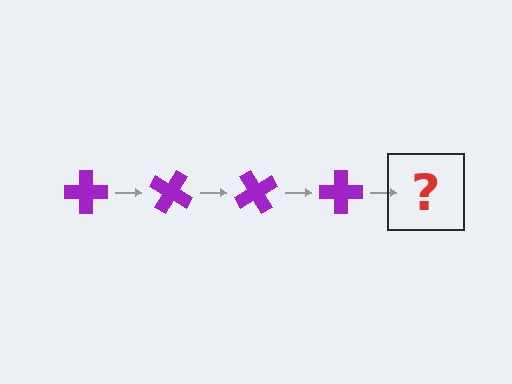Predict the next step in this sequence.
The next step is a purple cross rotated 120 degrees.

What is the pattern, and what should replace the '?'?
The pattern is that the cross rotates 30 degrees each step. The '?' should be a purple cross rotated 120 degrees.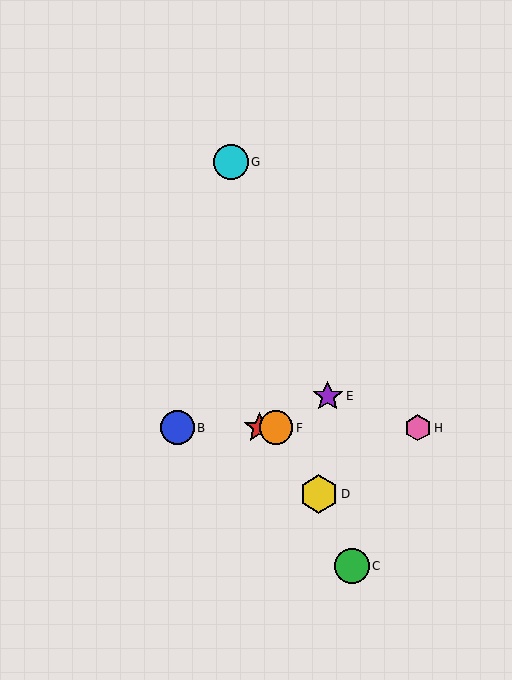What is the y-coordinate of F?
Object F is at y≈428.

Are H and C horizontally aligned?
No, H is at y≈428 and C is at y≈566.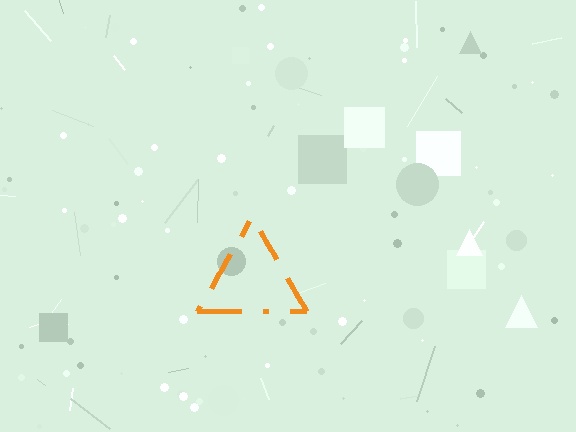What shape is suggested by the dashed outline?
The dashed outline suggests a triangle.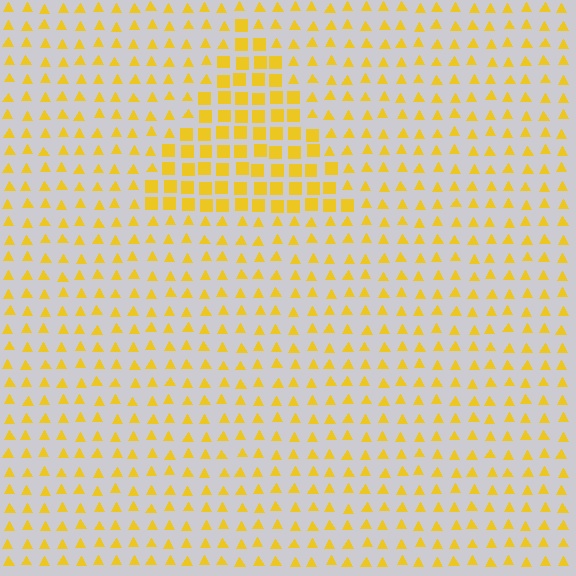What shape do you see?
I see a triangle.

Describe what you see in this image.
The image is filled with small yellow elements arranged in a uniform grid. A triangle-shaped region contains squares, while the surrounding area contains triangles. The boundary is defined purely by the change in element shape.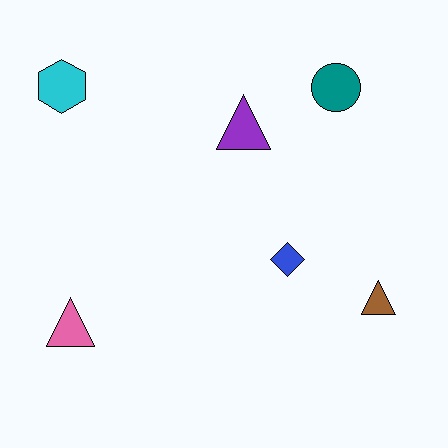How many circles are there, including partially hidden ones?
There is 1 circle.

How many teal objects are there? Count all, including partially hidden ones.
There is 1 teal object.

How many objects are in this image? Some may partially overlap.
There are 6 objects.